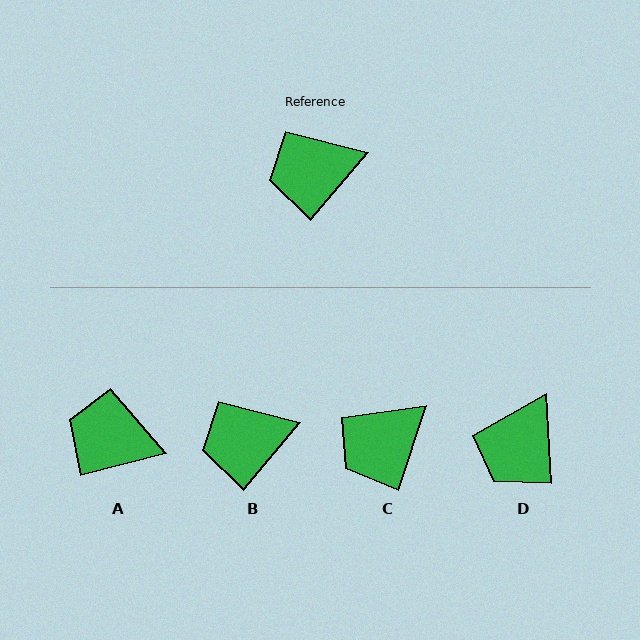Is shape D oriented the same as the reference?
No, it is off by about 43 degrees.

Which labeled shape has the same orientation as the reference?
B.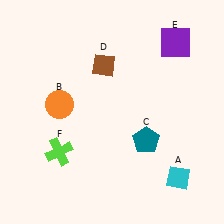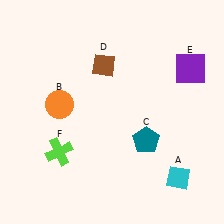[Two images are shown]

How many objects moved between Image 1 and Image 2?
1 object moved between the two images.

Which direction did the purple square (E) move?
The purple square (E) moved down.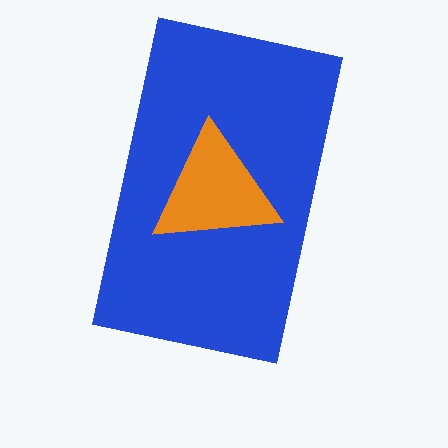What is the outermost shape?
The blue rectangle.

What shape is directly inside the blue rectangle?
The orange triangle.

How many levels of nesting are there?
2.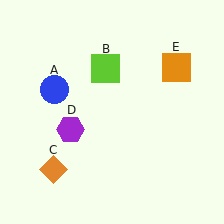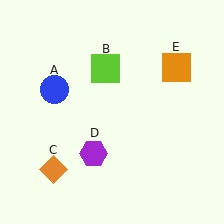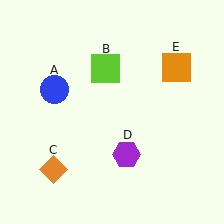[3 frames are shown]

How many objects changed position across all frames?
1 object changed position: purple hexagon (object D).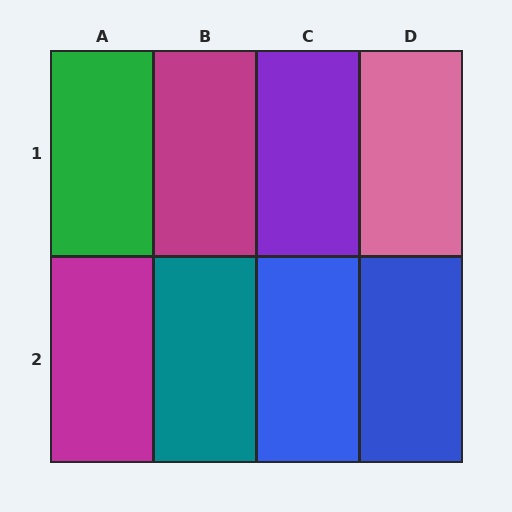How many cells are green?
1 cell is green.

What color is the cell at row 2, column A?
Magenta.